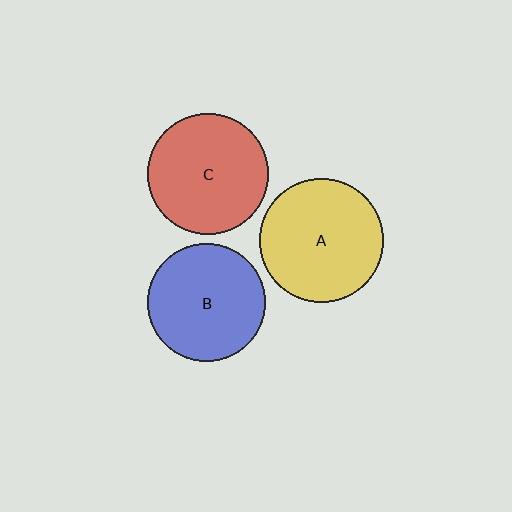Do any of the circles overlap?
No, none of the circles overlap.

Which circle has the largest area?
Circle A (yellow).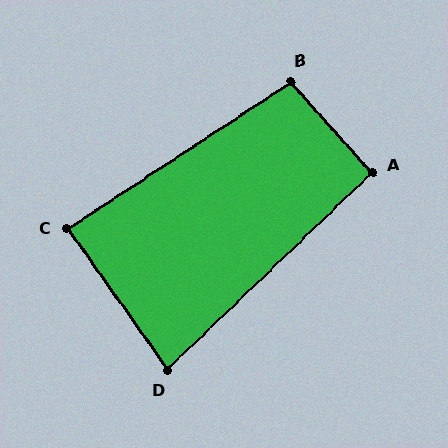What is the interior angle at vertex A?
Approximately 92 degrees (approximately right).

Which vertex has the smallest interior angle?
D, at approximately 81 degrees.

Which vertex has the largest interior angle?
B, at approximately 99 degrees.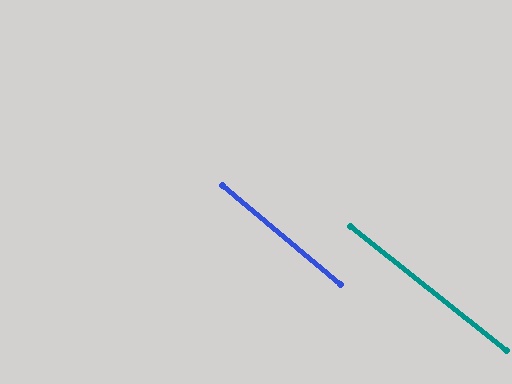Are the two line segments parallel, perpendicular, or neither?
Parallel — their directions differ by only 1.3°.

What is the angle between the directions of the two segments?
Approximately 1 degree.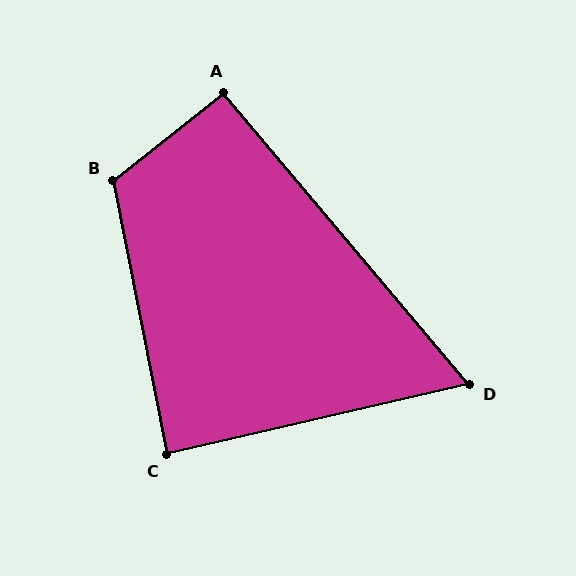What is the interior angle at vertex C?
Approximately 88 degrees (approximately right).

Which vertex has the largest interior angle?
B, at approximately 117 degrees.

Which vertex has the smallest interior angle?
D, at approximately 63 degrees.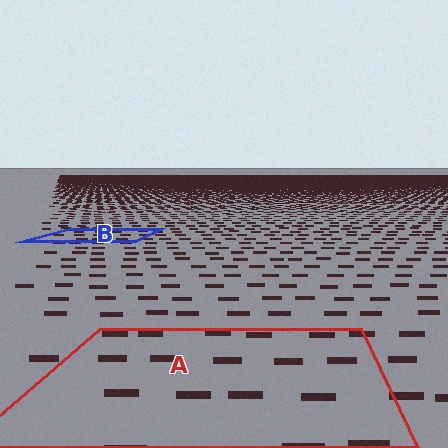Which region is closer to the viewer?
Region A is closer. The texture elements there are larger and more spread out.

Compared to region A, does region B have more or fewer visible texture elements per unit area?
Region B has more texture elements per unit area — they are packed more densely because it is farther away.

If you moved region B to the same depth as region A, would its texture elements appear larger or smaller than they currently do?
They would appear larger. At a closer depth, the same texture elements are projected at a bigger on-screen size.